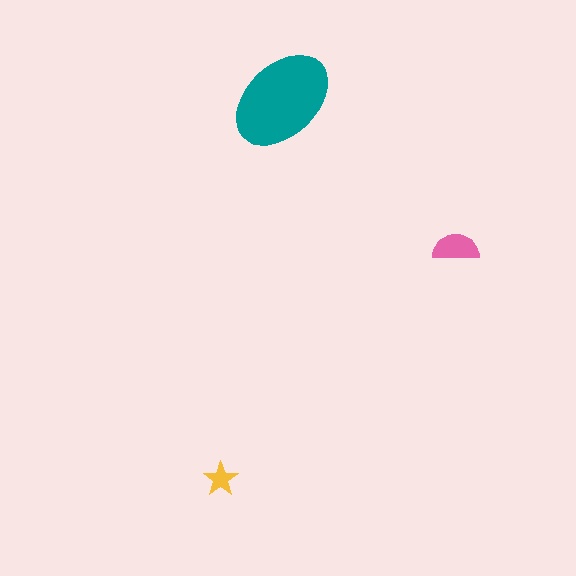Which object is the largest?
The teal ellipse.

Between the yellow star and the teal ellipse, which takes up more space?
The teal ellipse.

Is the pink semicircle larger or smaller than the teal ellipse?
Smaller.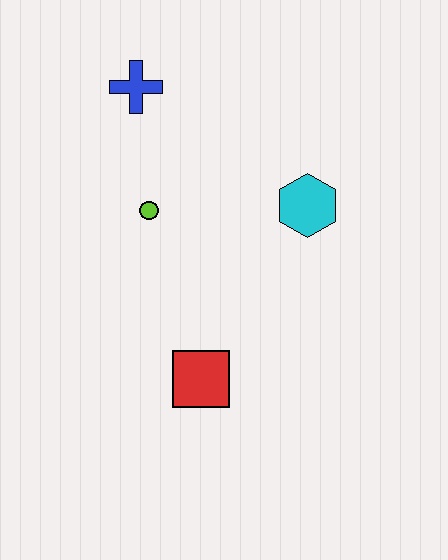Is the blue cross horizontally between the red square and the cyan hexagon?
No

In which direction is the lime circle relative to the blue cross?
The lime circle is below the blue cross.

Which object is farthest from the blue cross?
The red square is farthest from the blue cross.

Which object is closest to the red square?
The lime circle is closest to the red square.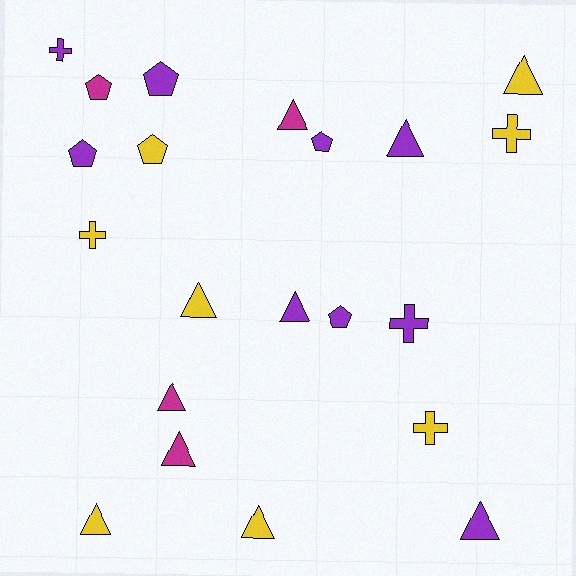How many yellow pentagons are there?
There is 1 yellow pentagon.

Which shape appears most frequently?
Triangle, with 10 objects.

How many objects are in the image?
There are 21 objects.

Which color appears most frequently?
Purple, with 9 objects.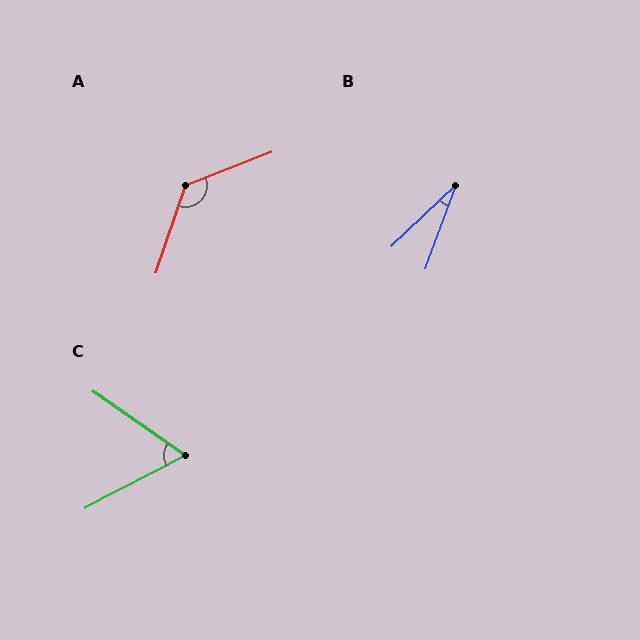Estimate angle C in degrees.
Approximately 62 degrees.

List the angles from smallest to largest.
B (26°), C (62°), A (130°).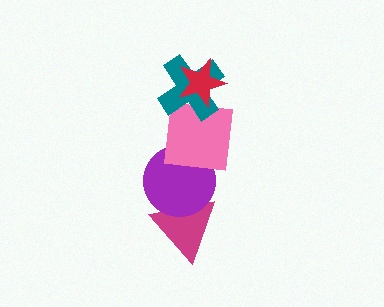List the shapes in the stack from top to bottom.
From top to bottom: the red star, the teal cross, the pink square, the purple circle, the magenta triangle.